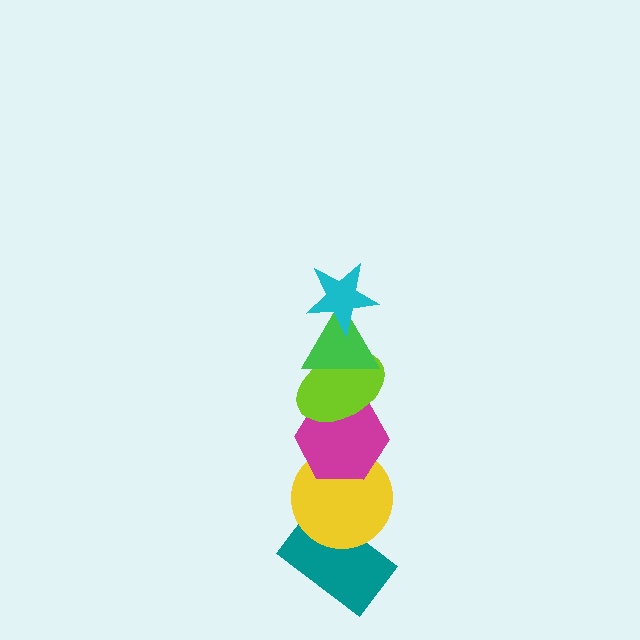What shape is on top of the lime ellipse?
The green triangle is on top of the lime ellipse.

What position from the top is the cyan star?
The cyan star is 1st from the top.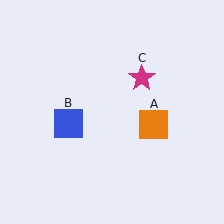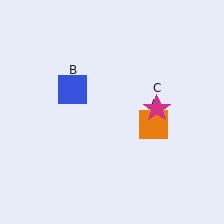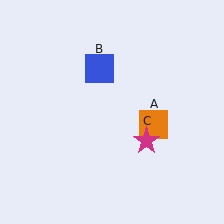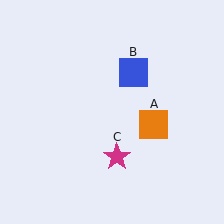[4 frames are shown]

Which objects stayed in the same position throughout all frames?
Orange square (object A) remained stationary.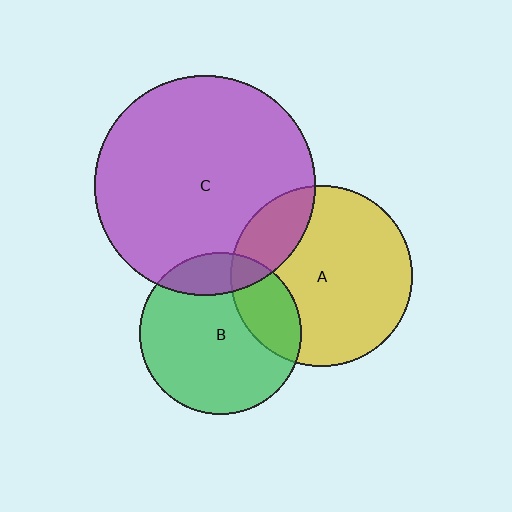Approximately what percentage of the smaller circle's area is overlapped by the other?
Approximately 25%.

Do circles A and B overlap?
Yes.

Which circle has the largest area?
Circle C (purple).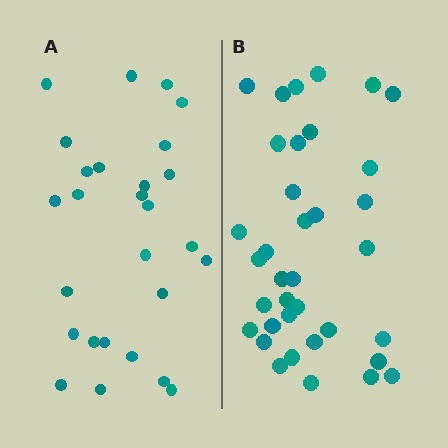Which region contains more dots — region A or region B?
Region B (the right region) has more dots.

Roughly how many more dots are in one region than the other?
Region B has roughly 8 or so more dots than region A.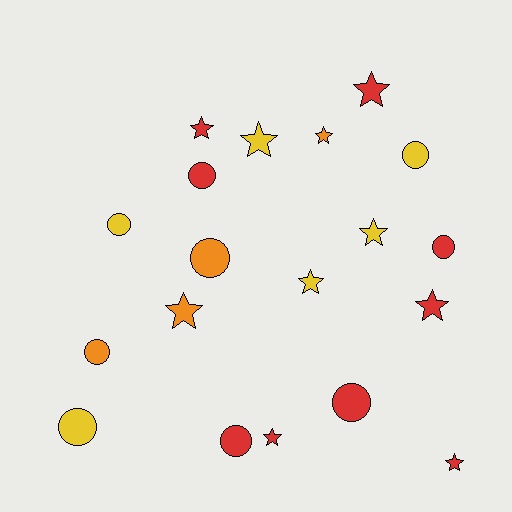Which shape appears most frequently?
Star, with 10 objects.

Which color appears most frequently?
Red, with 9 objects.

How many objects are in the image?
There are 19 objects.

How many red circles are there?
There are 4 red circles.